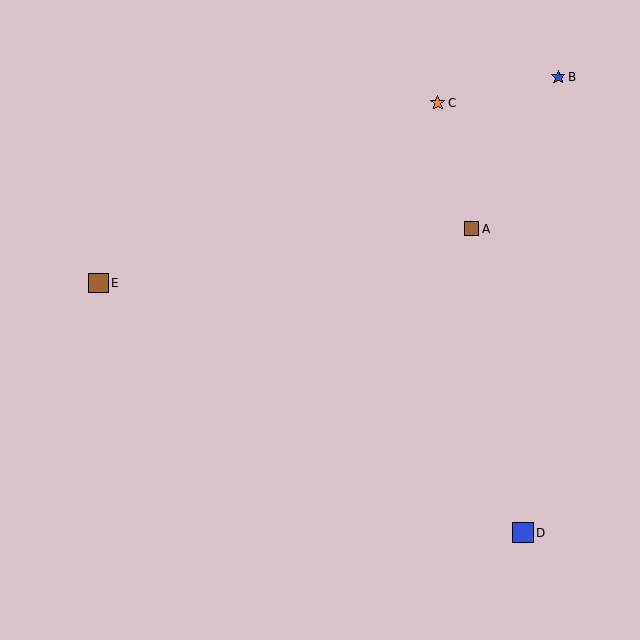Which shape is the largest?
The blue square (labeled D) is the largest.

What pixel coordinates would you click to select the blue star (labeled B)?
Click at (558, 77) to select the blue star B.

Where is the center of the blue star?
The center of the blue star is at (558, 77).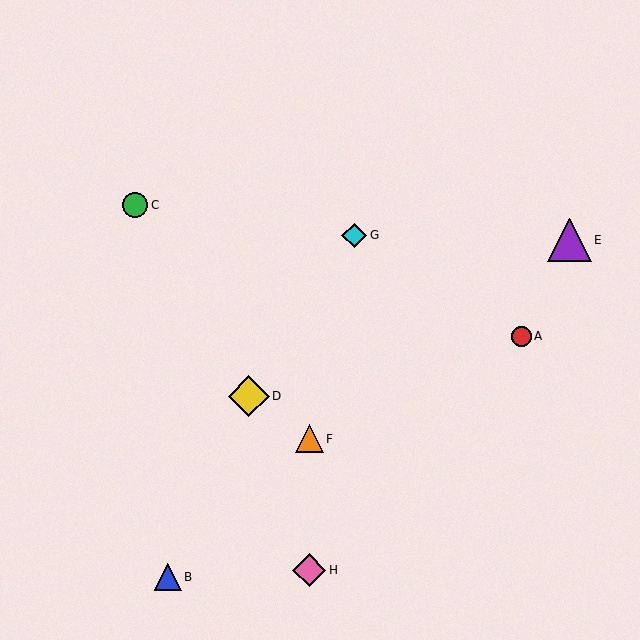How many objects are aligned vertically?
2 objects (F, H) are aligned vertically.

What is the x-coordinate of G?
Object G is at x≈354.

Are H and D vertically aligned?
No, H is at x≈309 and D is at x≈249.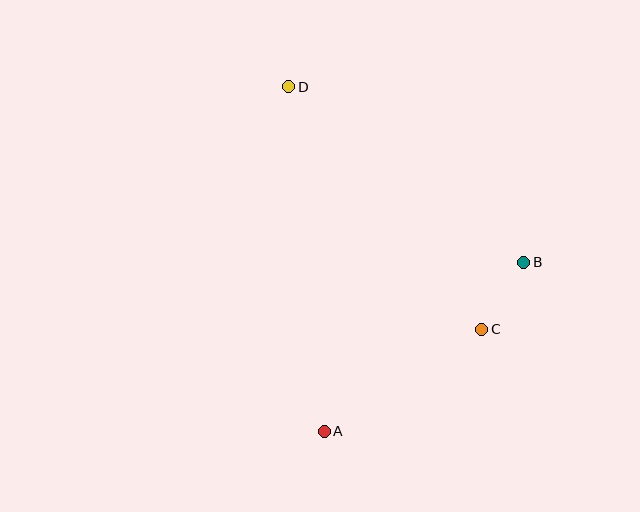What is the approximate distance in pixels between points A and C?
The distance between A and C is approximately 187 pixels.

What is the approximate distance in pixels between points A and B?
The distance between A and B is approximately 262 pixels.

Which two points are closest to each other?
Points B and C are closest to each other.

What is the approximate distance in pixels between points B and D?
The distance between B and D is approximately 293 pixels.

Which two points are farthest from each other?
Points A and D are farthest from each other.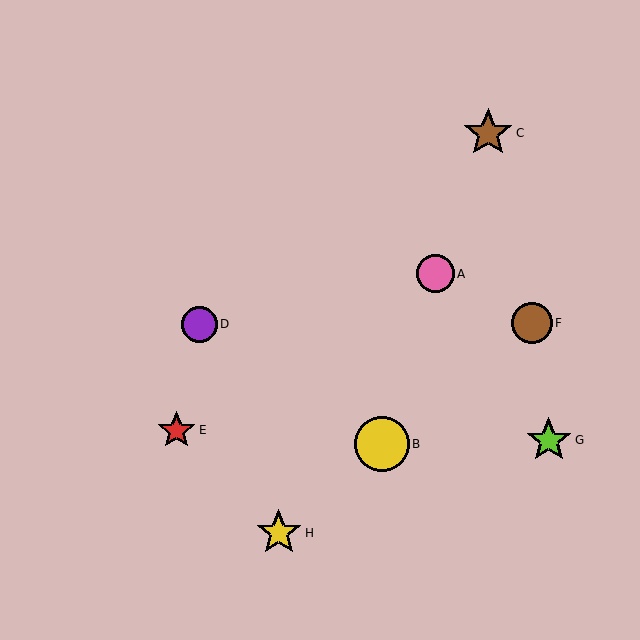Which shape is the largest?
The yellow circle (labeled B) is the largest.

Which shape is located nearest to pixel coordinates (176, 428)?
The red star (labeled E) at (176, 430) is nearest to that location.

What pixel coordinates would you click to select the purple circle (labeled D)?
Click at (199, 324) to select the purple circle D.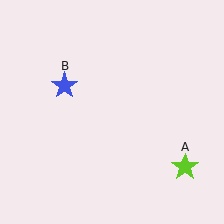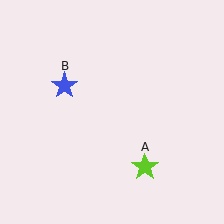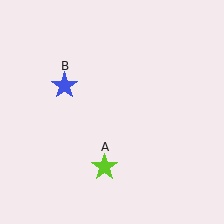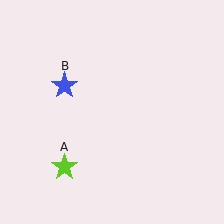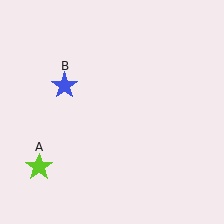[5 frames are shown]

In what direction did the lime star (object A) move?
The lime star (object A) moved left.